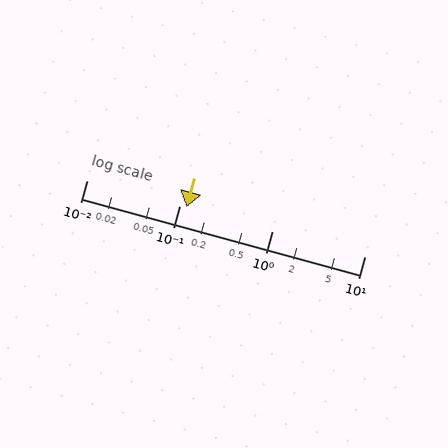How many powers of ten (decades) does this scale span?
The scale spans 3 decades, from 0.01 to 10.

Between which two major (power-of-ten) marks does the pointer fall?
The pointer is between 0.1 and 1.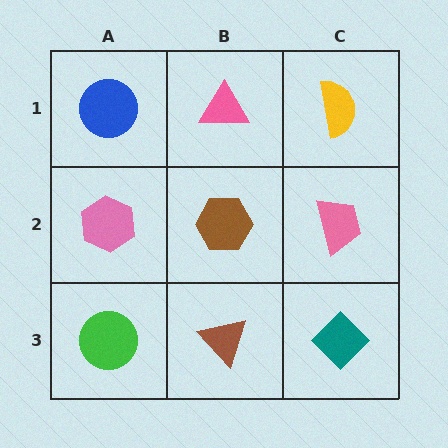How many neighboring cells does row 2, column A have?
3.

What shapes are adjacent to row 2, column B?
A pink triangle (row 1, column B), a brown triangle (row 3, column B), a pink hexagon (row 2, column A), a pink trapezoid (row 2, column C).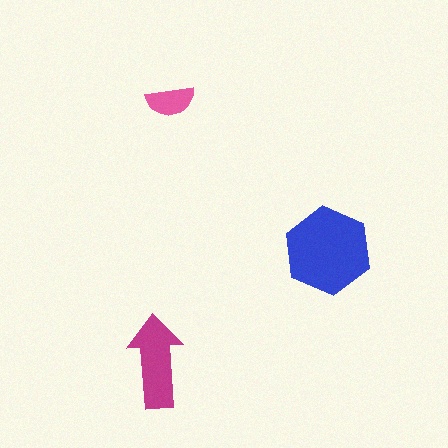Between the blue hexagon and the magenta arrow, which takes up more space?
The blue hexagon.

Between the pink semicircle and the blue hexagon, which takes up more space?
The blue hexagon.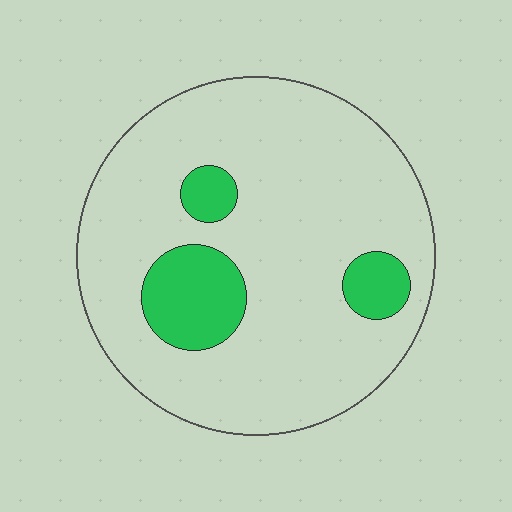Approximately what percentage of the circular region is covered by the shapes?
Approximately 15%.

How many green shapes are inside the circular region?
3.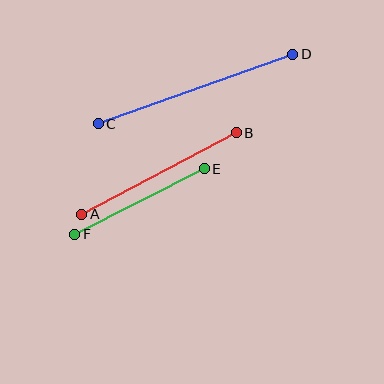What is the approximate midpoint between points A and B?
The midpoint is at approximately (159, 173) pixels.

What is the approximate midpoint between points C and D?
The midpoint is at approximately (195, 89) pixels.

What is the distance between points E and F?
The distance is approximately 145 pixels.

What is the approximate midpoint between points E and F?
The midpoint is at approximately (139, 202) pixels.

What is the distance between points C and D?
The distance is approximately 207 pixels.